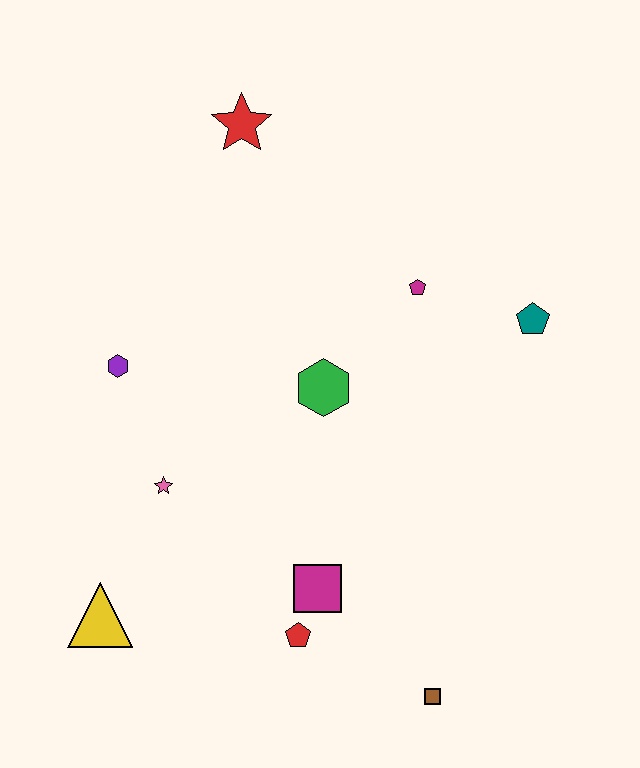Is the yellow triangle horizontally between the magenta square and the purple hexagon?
No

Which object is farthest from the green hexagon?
The brown square is farthest from the green hexagon.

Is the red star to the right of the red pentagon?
No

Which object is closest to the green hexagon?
The magenta pentagon is closest to the green hexagon.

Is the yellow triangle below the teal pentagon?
Yes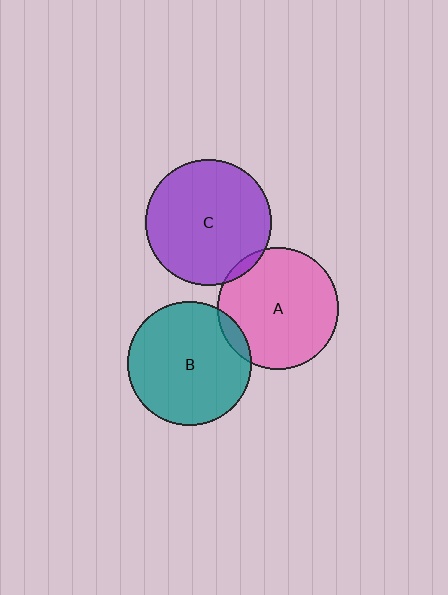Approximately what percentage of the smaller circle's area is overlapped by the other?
Approximately 5%.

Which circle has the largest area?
Circle C (purple).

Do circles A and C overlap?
Yes.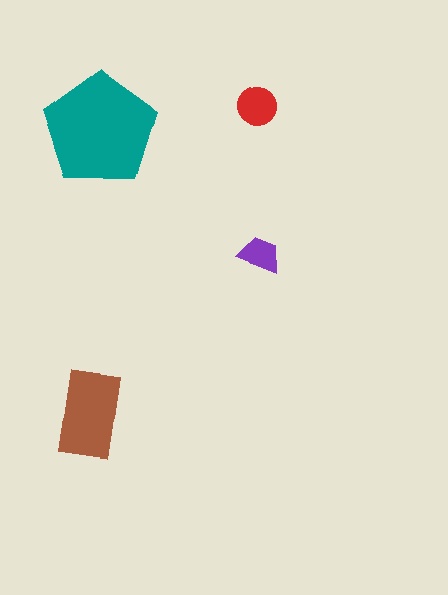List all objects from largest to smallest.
The teal pentagon, the brown rectangle, the red circle, the purple trapezoid.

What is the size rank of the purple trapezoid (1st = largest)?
4th.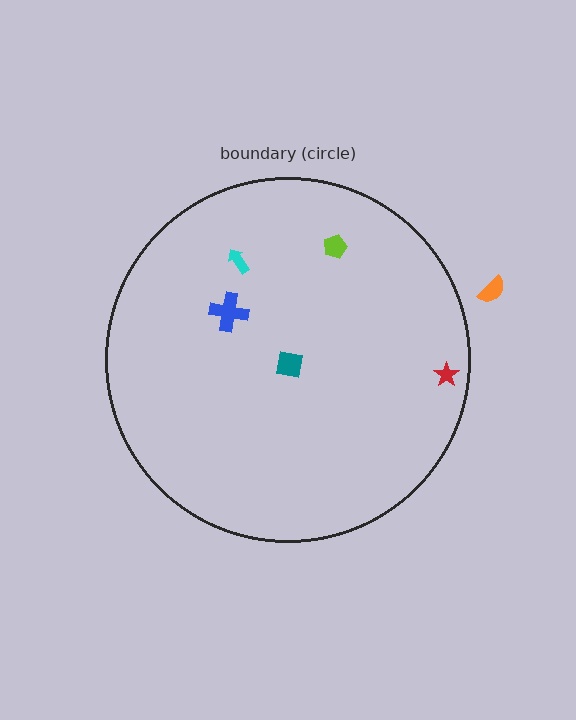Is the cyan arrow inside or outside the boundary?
Inside.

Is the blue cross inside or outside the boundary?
Inside.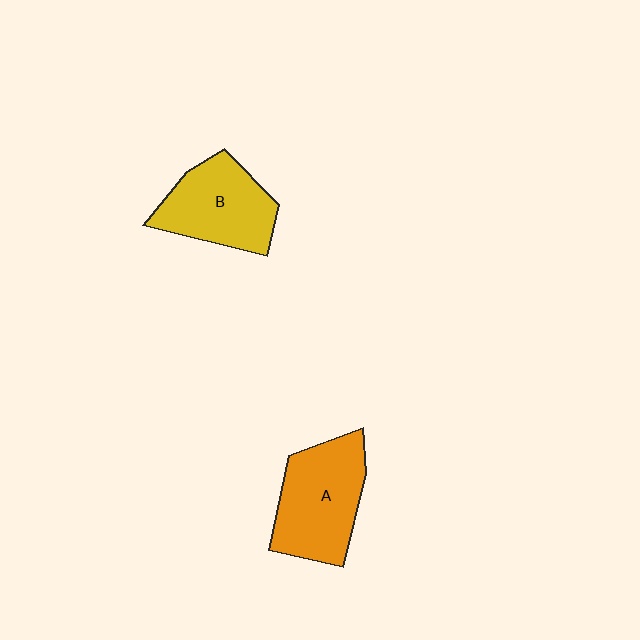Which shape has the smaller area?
Shape B (yellow).